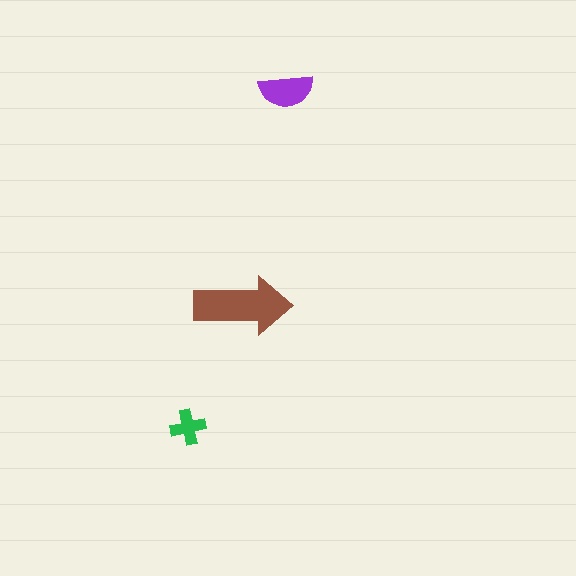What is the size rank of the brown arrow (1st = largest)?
1st.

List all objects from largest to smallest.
The brown arrow, the purple semicircle, the green cross.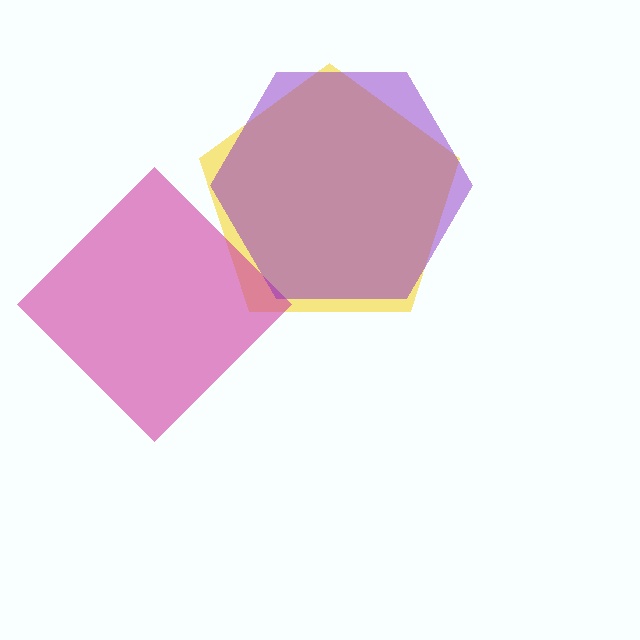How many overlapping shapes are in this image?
There are 3 overlapping shapes in the image.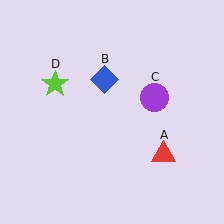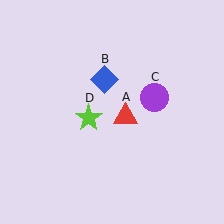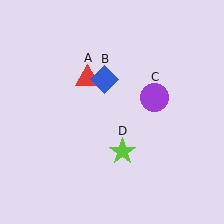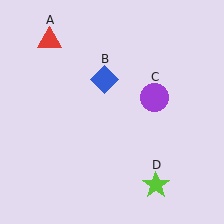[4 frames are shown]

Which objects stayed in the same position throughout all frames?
Blue diamond (object B) and purple circle (object C) remained stationary.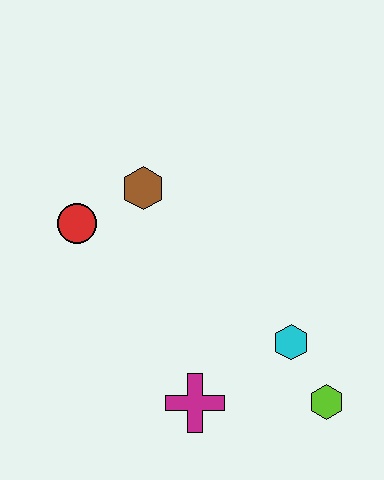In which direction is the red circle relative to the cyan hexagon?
The red circle is to the left of the cyan hexagon.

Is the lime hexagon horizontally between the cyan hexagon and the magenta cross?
No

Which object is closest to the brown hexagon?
The red circle is closest to the brown hexagon.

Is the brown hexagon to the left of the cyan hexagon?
Yes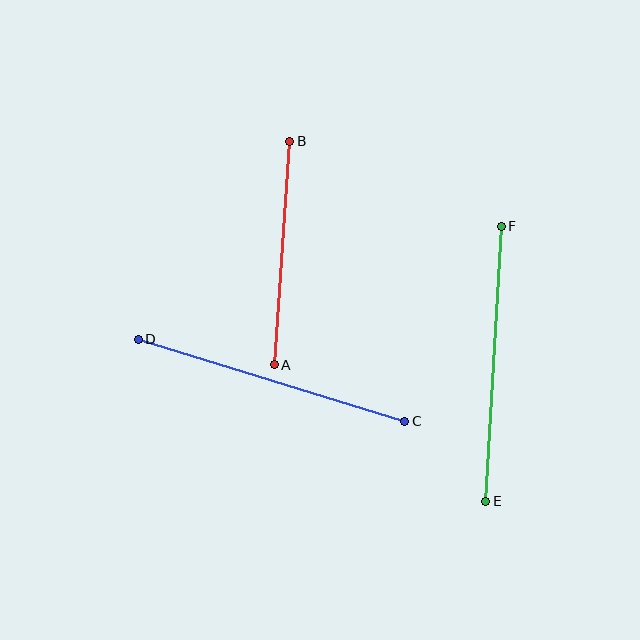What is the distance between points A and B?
The distance is approximately 224 pixels.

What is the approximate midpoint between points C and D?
The midpoint is at approximately (272, 380) pixels.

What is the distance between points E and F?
The distance is approximately 276 pixels.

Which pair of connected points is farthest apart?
Points C and D are farthest apart.